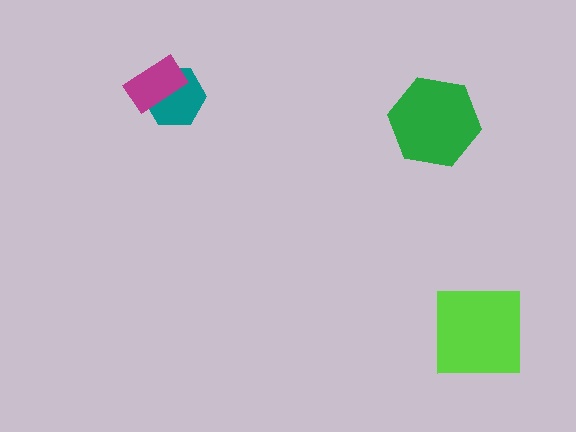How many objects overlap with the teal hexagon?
1 object overlaps with the teal hexagon.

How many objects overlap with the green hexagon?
0 objects overlap with the green hexagon.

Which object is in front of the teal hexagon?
The magenta rectangle is in front of the teal hexagon.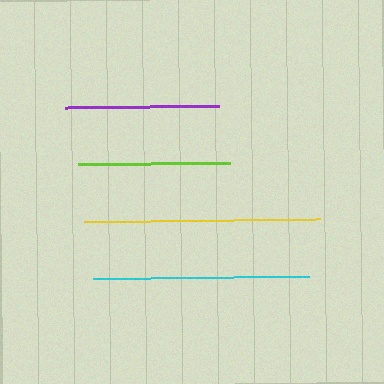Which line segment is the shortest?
The lime line is the shortest at approximately 152 pixels.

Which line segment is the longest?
The yellow line is the longest at approximately 236 pixels.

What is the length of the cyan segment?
The cyan segment is approximately 216 pixels long.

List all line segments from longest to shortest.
From longest to shortest: yellow, cyan, purple, lime.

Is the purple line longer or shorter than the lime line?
The purple line is longer than the lime line.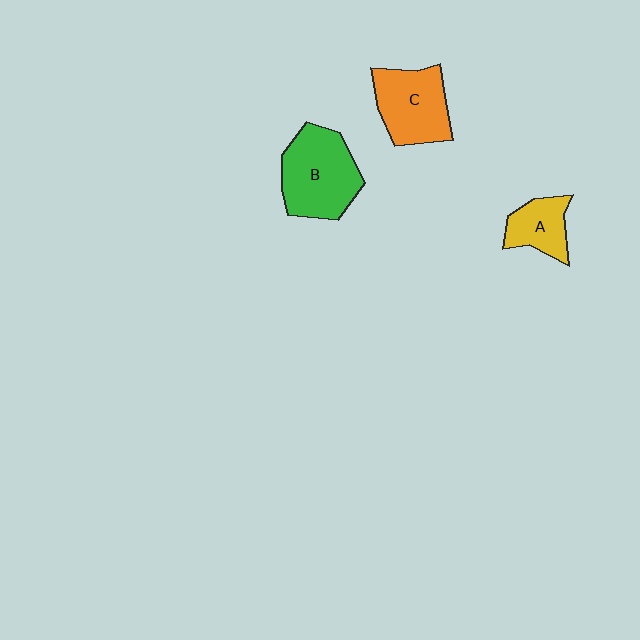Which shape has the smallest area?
Shape A (yellow).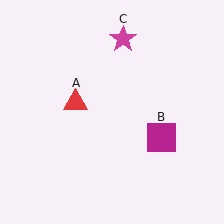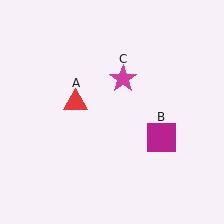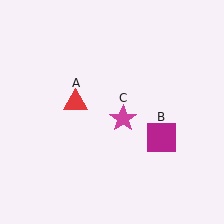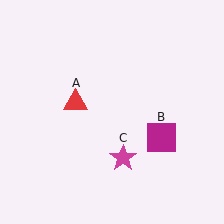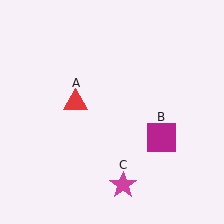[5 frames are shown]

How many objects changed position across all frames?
1 object changed position: magenta star (object C).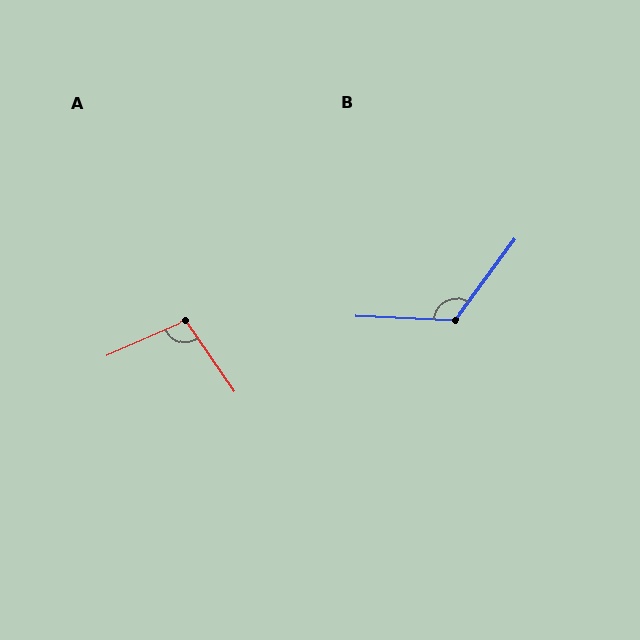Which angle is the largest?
B, at approximately 124 degrees.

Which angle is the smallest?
A, at approximately 101 degrees.